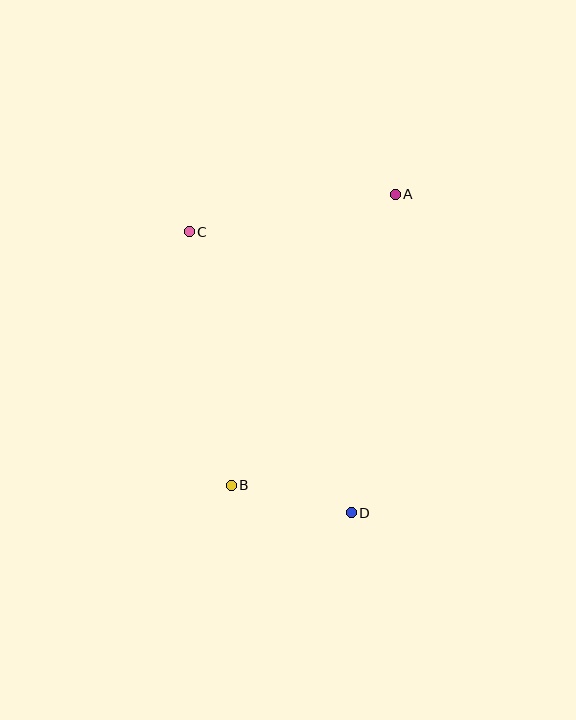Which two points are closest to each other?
Points B and D are closest to each other.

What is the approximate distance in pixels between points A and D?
The distance between A and D is approximately 322 pixels.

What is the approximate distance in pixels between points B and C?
The distance between B and C is approximately 257 pixels.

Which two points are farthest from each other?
Points A and B are farthest from each other.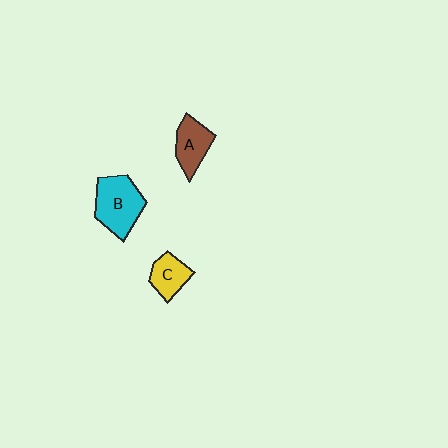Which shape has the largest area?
Shape B (cyan).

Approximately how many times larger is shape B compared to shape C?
Approximately 1.7 times.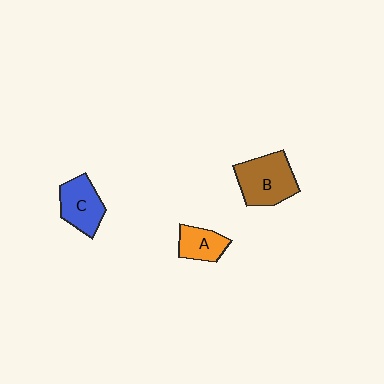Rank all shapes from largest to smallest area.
From largest to smallest: B (brown), C (blue), A (orange).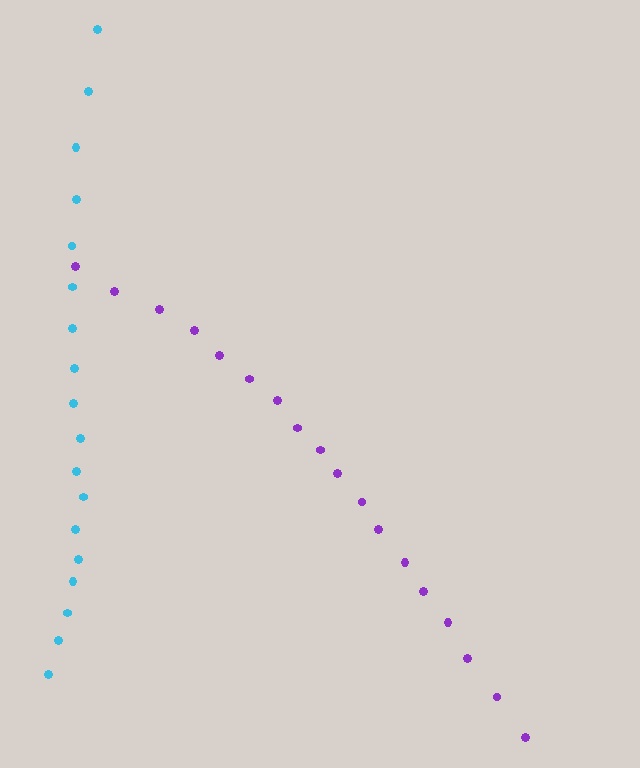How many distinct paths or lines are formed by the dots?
There are 2 distinct paths.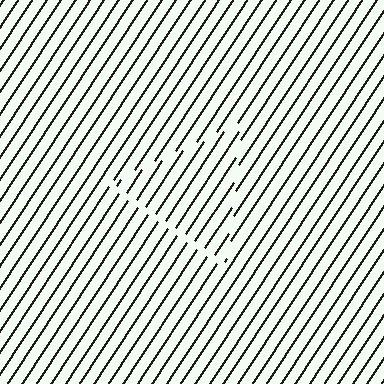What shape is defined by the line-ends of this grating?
An illusory triangle. The interior of the shape contains the same grating, shifted by half a period — the contour is defined by the phase discontinuity where line-ends from the inner and outer gratings abut.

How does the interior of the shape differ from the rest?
The interior of the shape contains the same grating, shifted by half a period — the contour is defined by the phase discontinuity where line-ends from the inner and outer gratings abut.